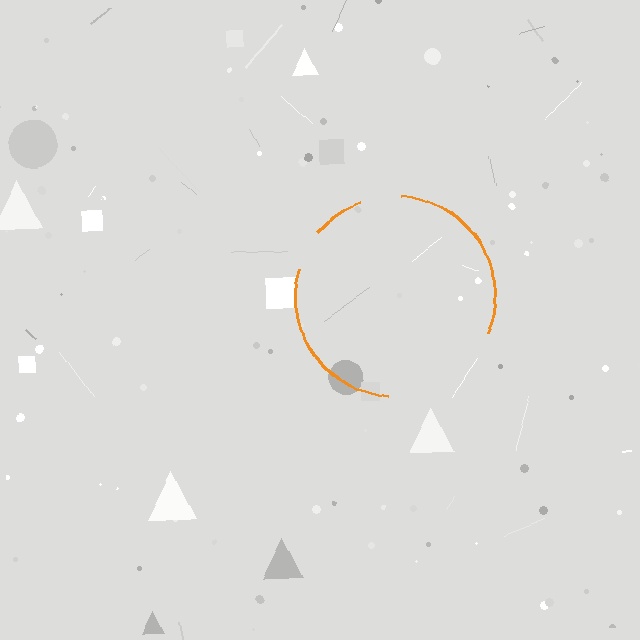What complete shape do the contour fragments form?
The contour fragments form a circle.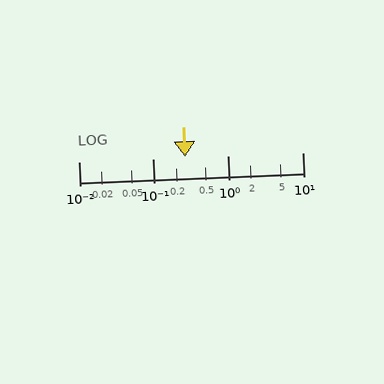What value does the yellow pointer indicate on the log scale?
The pointer indicates approximately 0.27.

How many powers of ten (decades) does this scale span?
The scale spans 3 decades, from 0.01 to 10.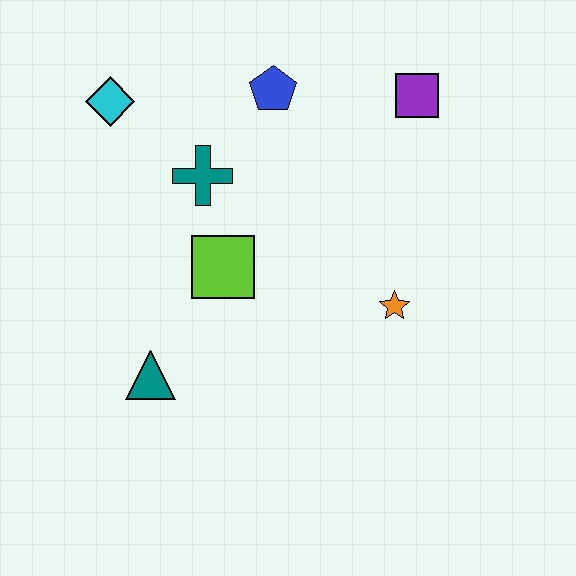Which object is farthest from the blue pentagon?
The teal triangle is farthest from the blue pentagon.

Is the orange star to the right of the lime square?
Yes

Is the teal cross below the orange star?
No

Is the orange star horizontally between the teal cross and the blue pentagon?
No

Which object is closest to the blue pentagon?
The teal cross is closest to the blue pentagon.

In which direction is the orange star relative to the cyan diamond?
The orange star is to the right of the cyan diamond.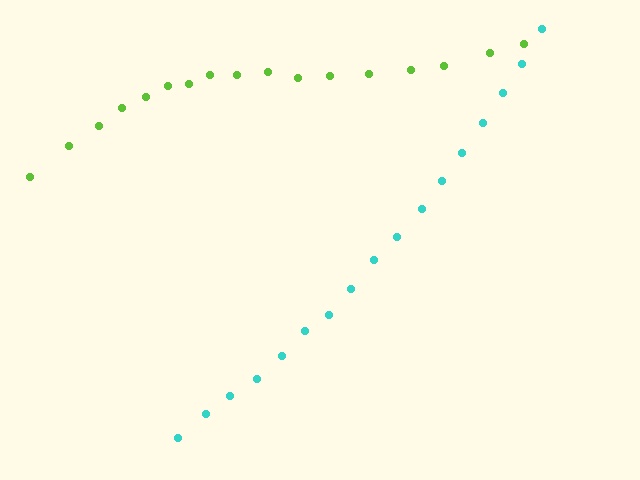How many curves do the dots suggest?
There are 2 distinct paths.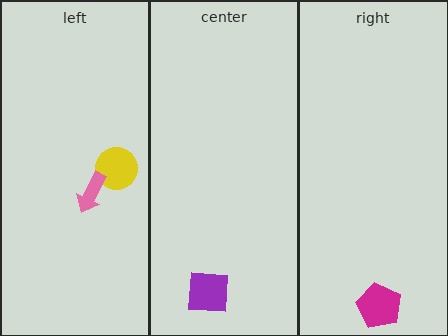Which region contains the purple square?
The center region.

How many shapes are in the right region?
1.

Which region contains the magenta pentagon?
The right region.